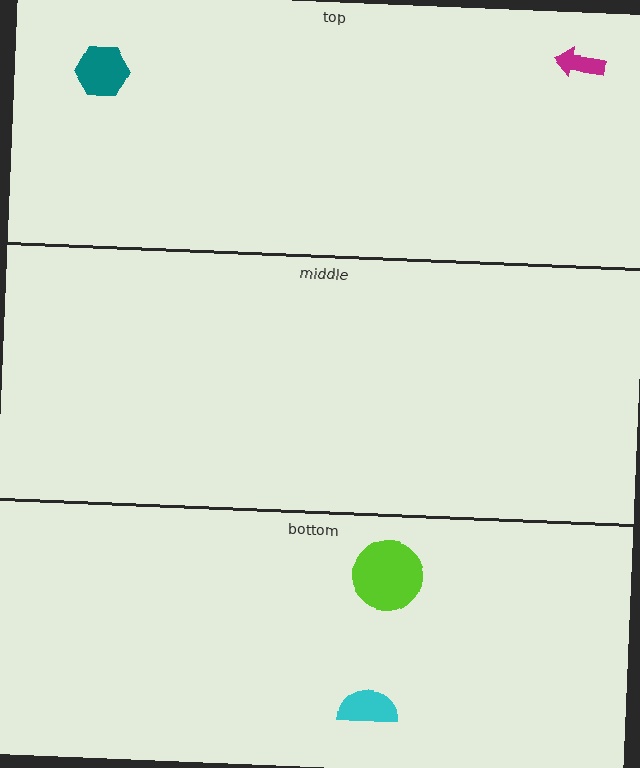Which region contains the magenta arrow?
The top region.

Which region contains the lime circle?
The bottom region.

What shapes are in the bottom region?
The cyan semicircle, the lime circle.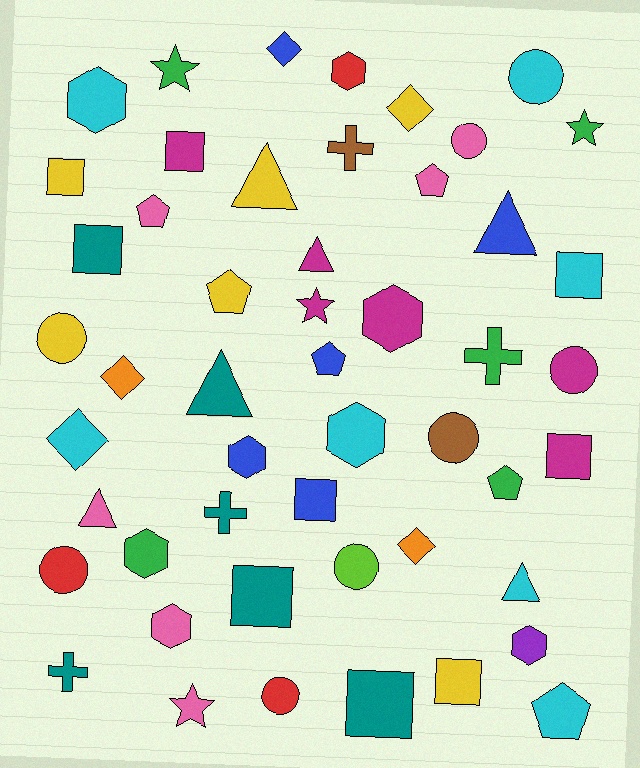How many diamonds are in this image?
There are 5 diamonds.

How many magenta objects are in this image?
There are 6 magenta objects.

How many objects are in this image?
There are 50 objects.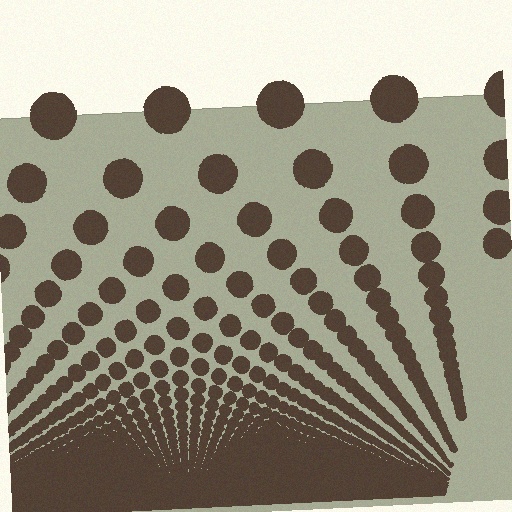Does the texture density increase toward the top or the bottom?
Density increases toward the bottom.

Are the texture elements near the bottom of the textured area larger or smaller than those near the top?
Smaller. The gradient is inverted — elements near the bottom are smaller and denser.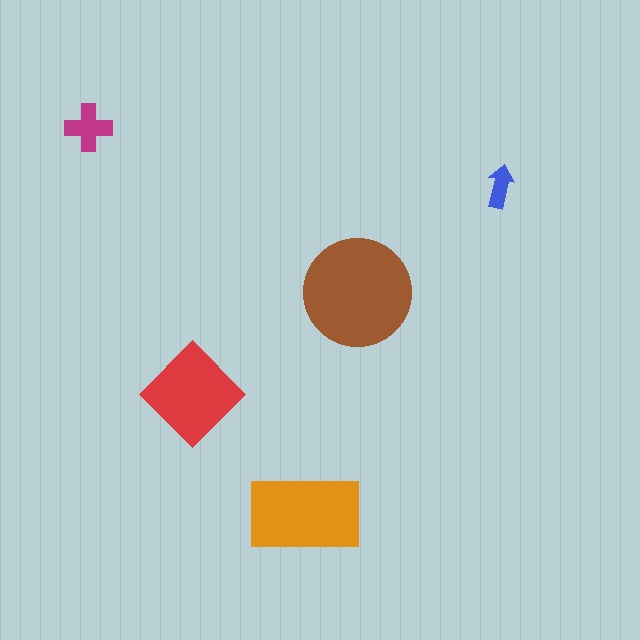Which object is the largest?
The brown circle.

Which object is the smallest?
The blue arrow.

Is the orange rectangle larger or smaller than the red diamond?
Larger.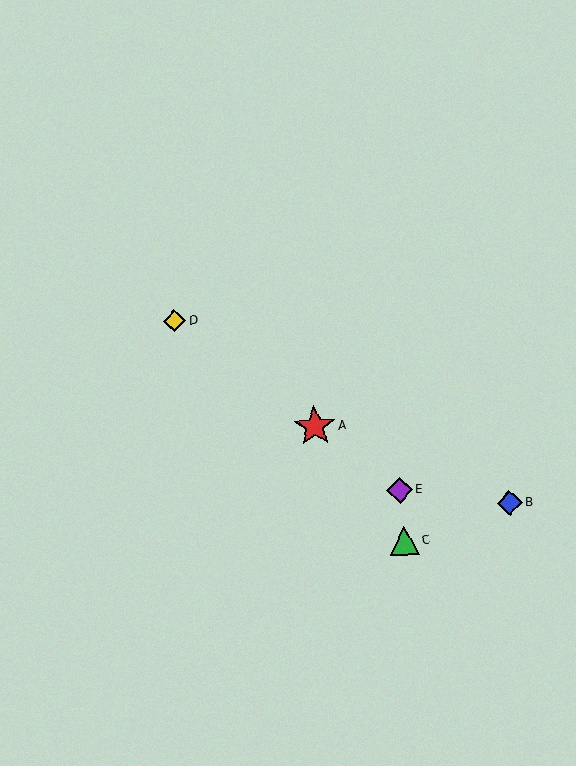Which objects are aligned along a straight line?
Objects A, D, E are aligned along a straight line.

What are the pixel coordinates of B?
Object B is at (510, 503).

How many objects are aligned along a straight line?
3 objects (A, D, E) are aligned along a straight line.